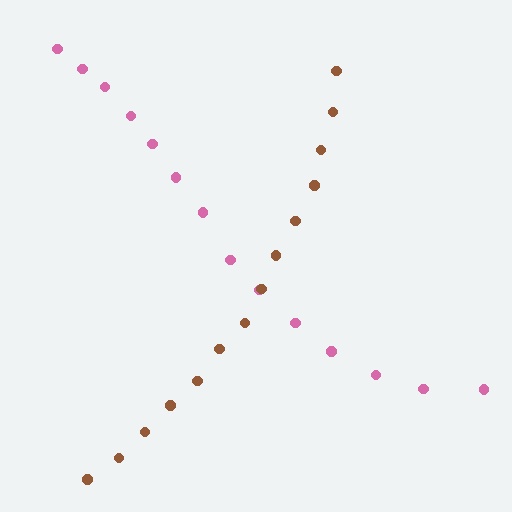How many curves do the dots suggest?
There are 2 distinct paths.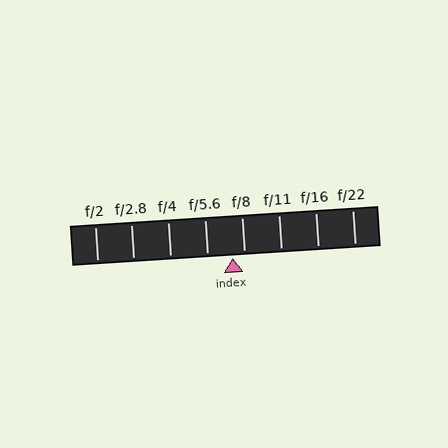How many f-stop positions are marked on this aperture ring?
There are 8 f-stop positions marked.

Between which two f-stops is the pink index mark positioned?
The index mark is between f/5.6 and f/8.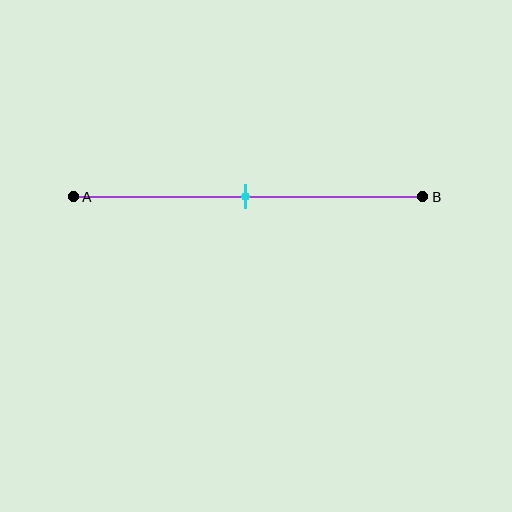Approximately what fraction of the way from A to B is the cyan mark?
The cyan mark is approximately 50% of the way from A to B.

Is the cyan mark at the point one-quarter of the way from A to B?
No, the mark is at about 50% from A, not at the 25% one-quarter point.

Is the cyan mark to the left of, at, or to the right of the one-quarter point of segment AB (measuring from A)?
The cyan mark is to the right of the one-quarter point of segment AB.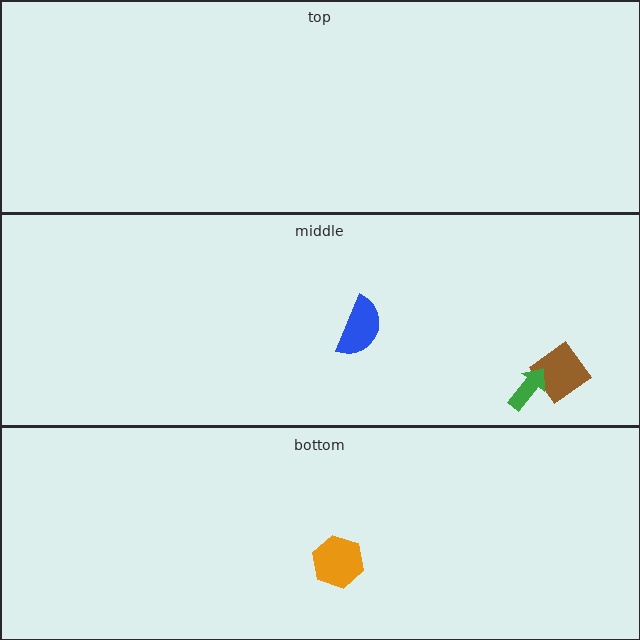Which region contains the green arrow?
The middle region.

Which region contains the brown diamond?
The middle region.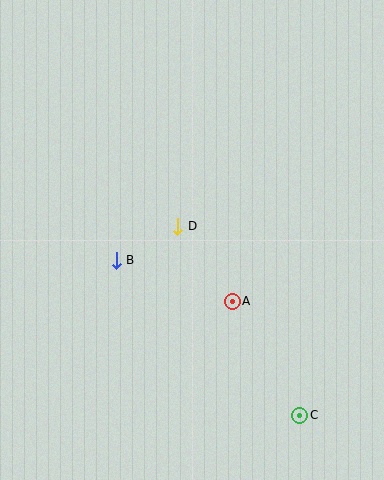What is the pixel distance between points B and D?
The distance between B and D is 70 pixels.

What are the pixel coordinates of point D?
Point D is at (178, 226).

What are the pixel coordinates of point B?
Point B is at (116, 260).